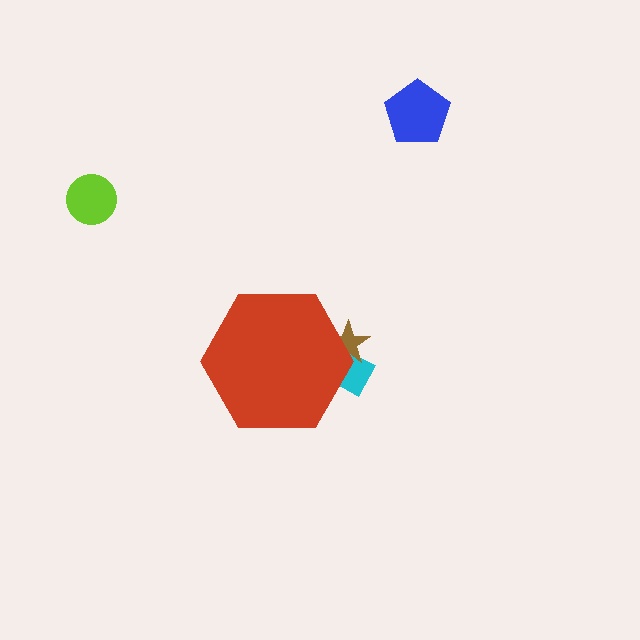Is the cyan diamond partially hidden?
Yes, the cyan diamond is partially hidden behind the red hexagon.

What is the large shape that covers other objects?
A red hexagon.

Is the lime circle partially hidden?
No, the lime circle is fully visible.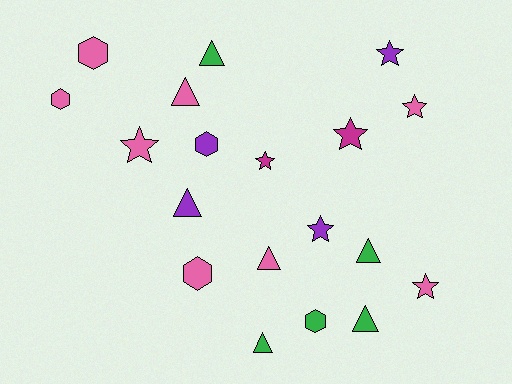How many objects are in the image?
There are 19 objects.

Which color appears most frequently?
Pink, with 8 objects.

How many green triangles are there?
There are 4 green triangles.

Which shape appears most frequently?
Triangle, with 7 objects.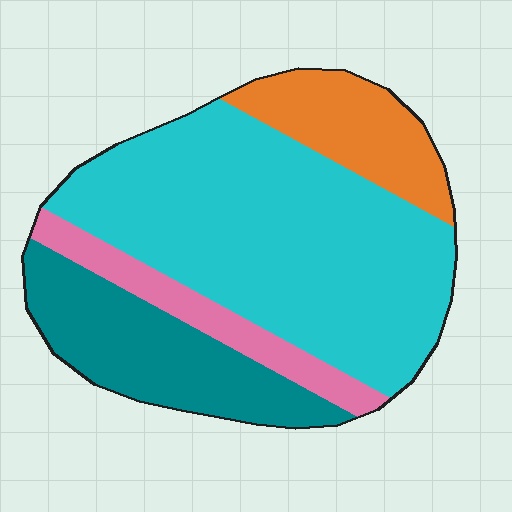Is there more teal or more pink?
Teal.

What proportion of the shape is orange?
Orange covers roughly 15% of the shape.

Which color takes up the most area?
Cyan, at roughly 55%.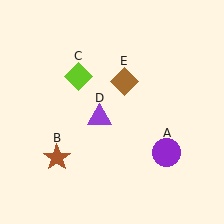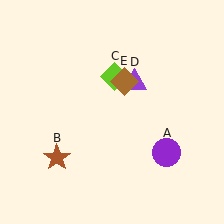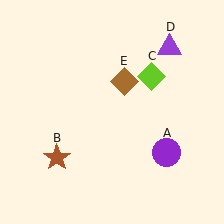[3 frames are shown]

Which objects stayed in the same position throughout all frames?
Purple circle (object A) and brown star (object B) and brown diamond (object E) remained stationary.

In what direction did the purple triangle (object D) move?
The purple triangle (object D) moved up and to the right.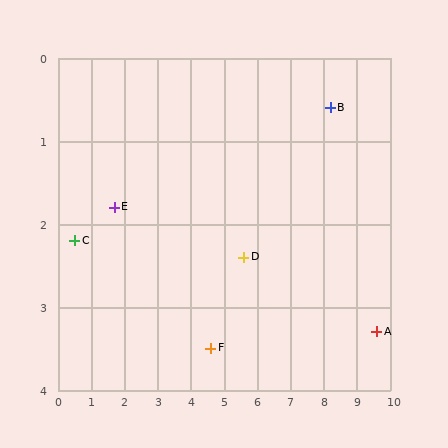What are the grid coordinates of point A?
Point A is at approximately (9.6, 3.3).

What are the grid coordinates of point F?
Point F is at approximately (4.6, 3.5).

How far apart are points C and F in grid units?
Points C and F are about 4.3 grid units apart.